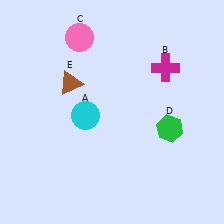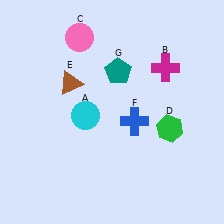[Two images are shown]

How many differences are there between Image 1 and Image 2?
There are 2 differences between the two images.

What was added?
A blue cross (F), a teal pentagon (G) were added in Image 2.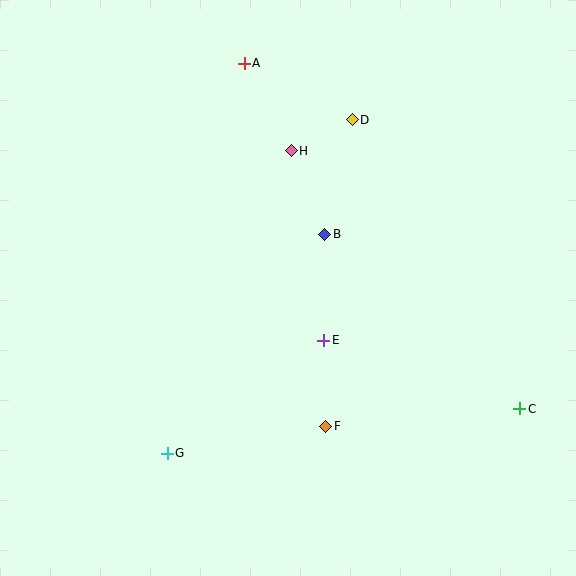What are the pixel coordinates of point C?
Point C is at (520, 409).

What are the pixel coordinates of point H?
Point H is at (291, 151).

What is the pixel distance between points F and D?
The distance between F and D is 308 pixels.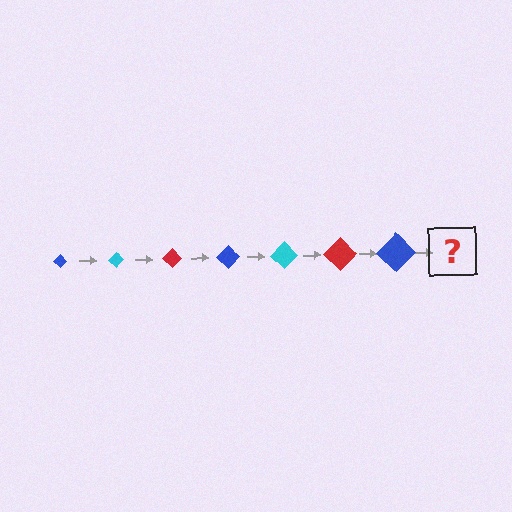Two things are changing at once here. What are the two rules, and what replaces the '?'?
The two rules are that the diamond grows larger each step and the color cycles through blue, cyan, and red. The '?' should be a cyan diamond, larger than the previous one.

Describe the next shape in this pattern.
It should be a cyan diamond, larger than the previous one.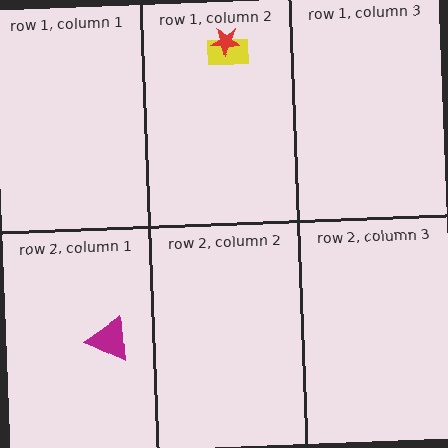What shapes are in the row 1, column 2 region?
The yellow rectangle, the red star.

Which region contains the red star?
The row 1, column 2 region.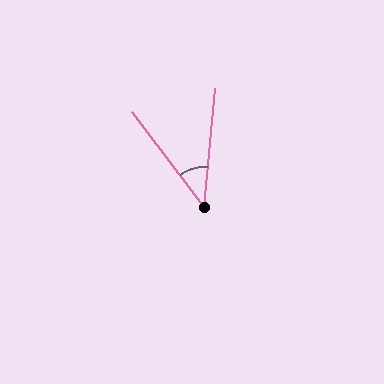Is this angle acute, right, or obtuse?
It is acute.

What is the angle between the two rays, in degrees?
Approximately 42 degrees.